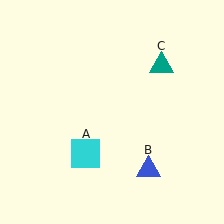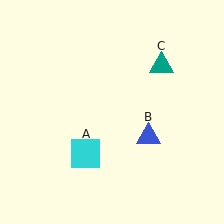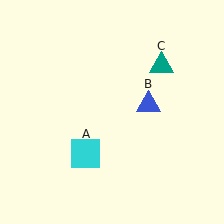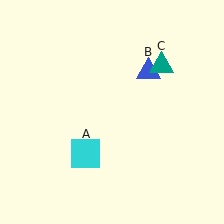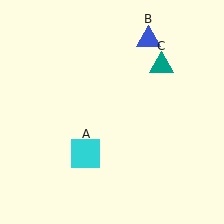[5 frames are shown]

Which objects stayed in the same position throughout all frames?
Cyan square (object A) and teal triangle (object C) remained stationary.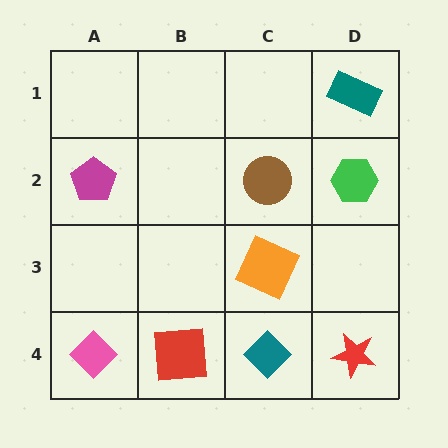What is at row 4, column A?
A pink diamond.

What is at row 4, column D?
A red star.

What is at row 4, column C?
A teal diamond.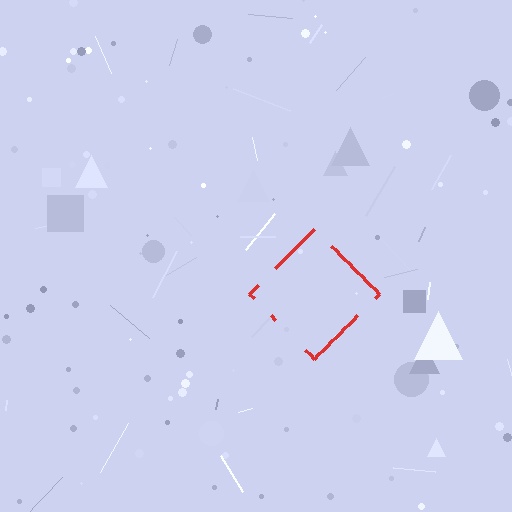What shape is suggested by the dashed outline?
The dashed outline suggests a diamond.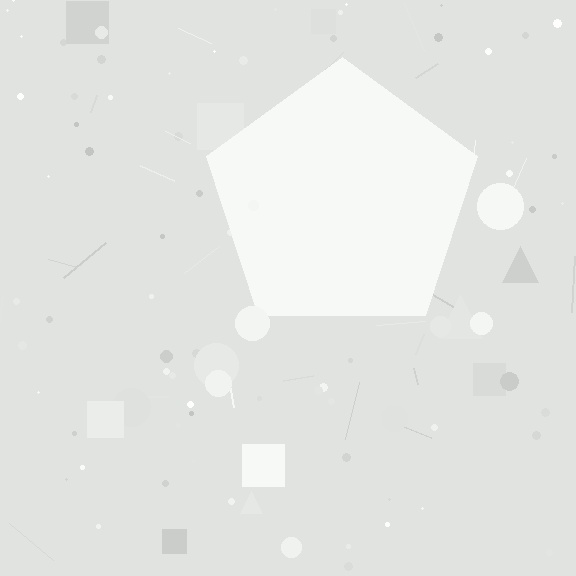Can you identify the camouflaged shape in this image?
The camouflaged shape is a pentagon.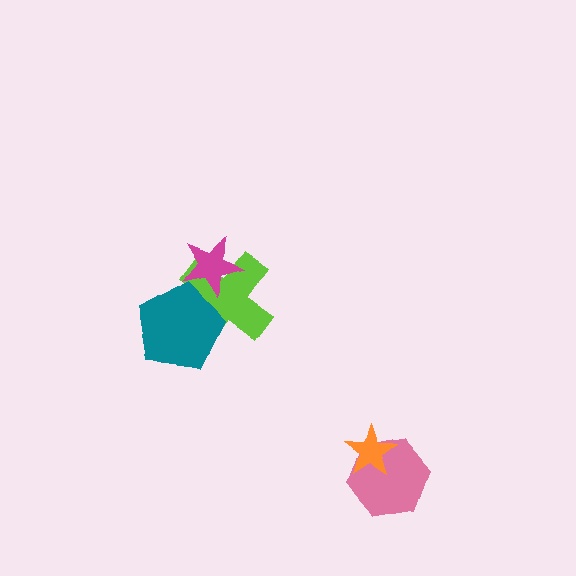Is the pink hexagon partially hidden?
Yes, it is partially covered by another shape.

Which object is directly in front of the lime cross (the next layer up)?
The teal pentagon is directly in front of the lime cross.